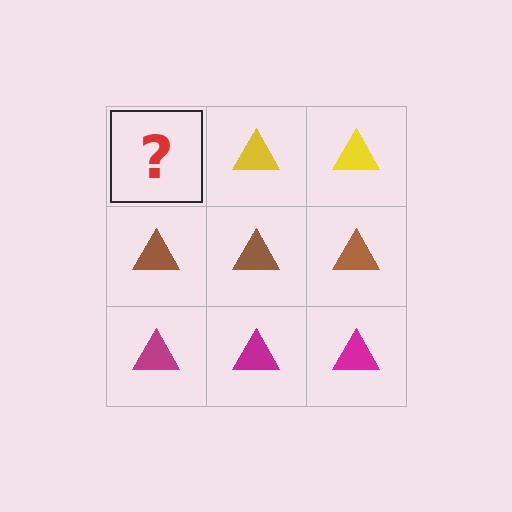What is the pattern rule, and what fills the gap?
The rule is that each row has a consistent color. The gap should be filled with a yellow triangle.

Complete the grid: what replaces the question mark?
The question mark should be replaced with a yellow triangle.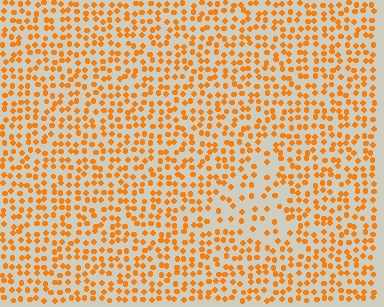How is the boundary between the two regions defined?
The boundary is defined by a change in element density (approximately 1.9x ratio). All elements are the same color, size, and shape.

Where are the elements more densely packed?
The elements are more densely packed outside the triangle boundary.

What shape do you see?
I see a triangle.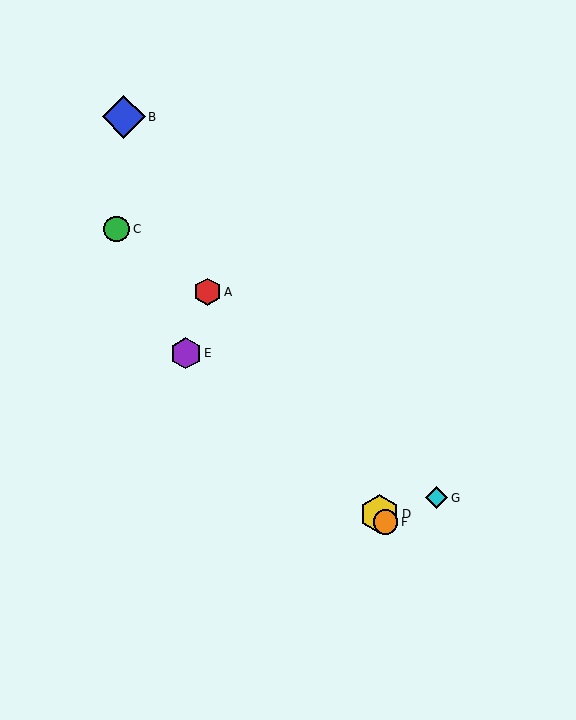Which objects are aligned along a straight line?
Objects A, D, F are aligned along a straight line.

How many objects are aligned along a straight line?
3 objects (A, D, F) are aligned along a straight line.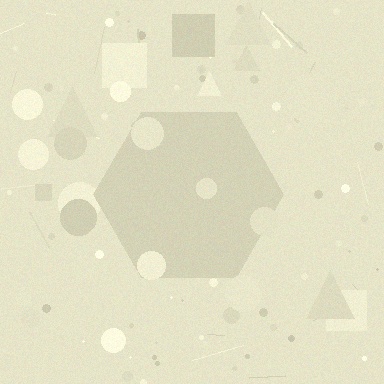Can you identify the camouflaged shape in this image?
The camouflaged shape is a hexagon.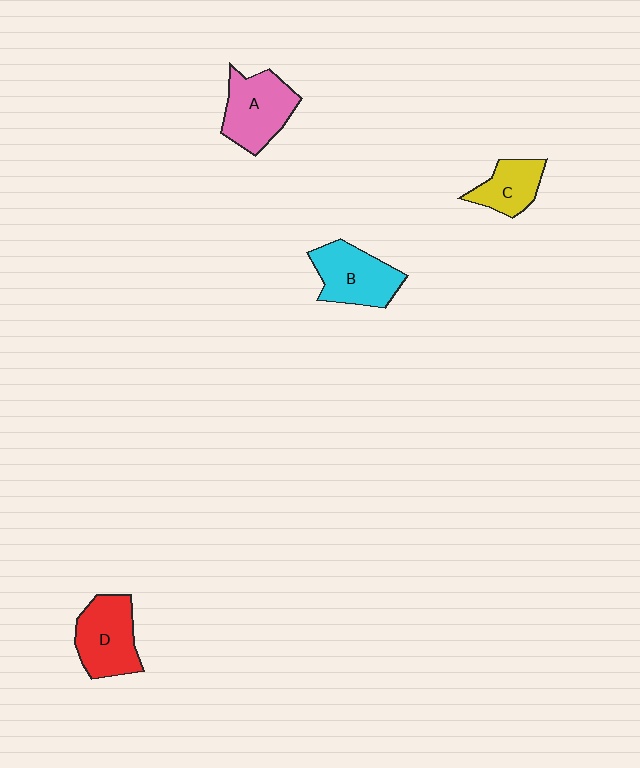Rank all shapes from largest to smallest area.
From largest to smallest: A (pink), D (red), B (cyan), C (yellow).